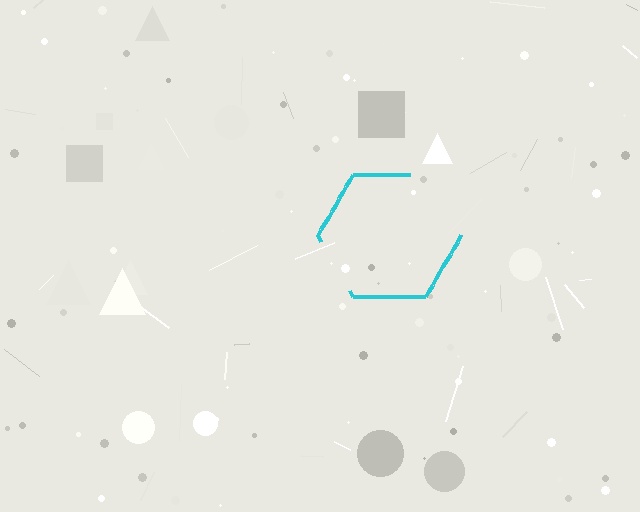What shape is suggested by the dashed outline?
The dashed outline suggests a hexagon.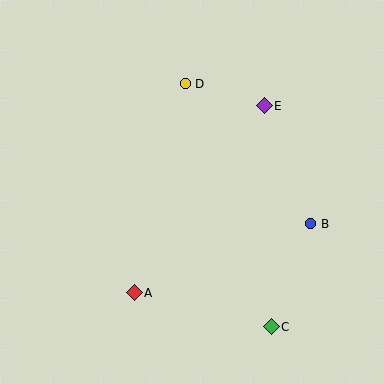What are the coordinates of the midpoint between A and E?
The midpoint between A and E is at (199, 199).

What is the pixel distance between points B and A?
The distance between B and A is 190 pixels.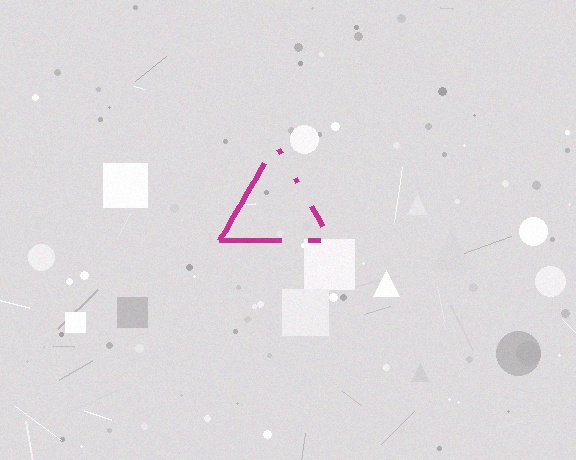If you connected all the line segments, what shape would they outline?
They would outline a triangle.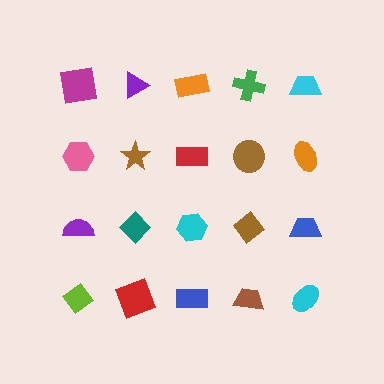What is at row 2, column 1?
A pink hexagon.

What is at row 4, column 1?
A lime diamond.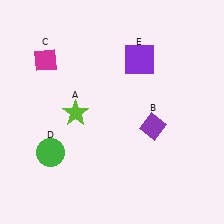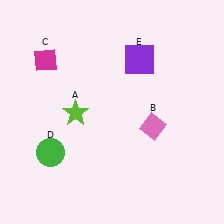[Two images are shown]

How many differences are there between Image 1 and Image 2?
There is 1 difference between the two images.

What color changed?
The diamond (B) changed from purple in Image 1 to pink in Image 2.